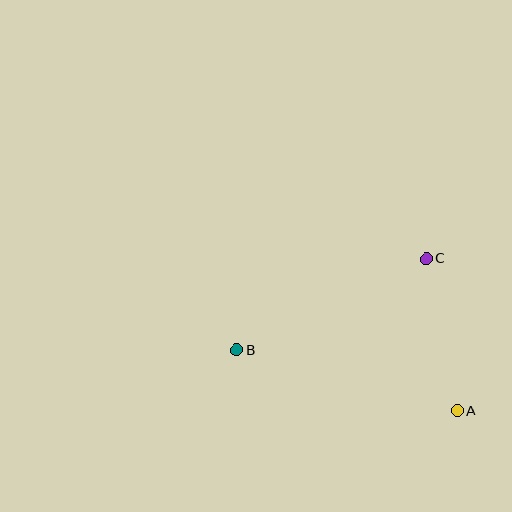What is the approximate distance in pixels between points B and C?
The distance between B and C is approximately 211 pixels.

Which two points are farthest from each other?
Points A and B are farthest from each other.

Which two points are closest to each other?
Points A and C are closest to each other.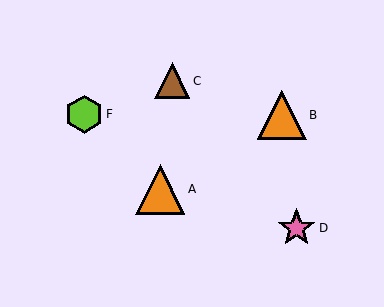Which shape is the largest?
The orange triangle (labeled A) is the largest.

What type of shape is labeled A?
Shape A is an orange triangle.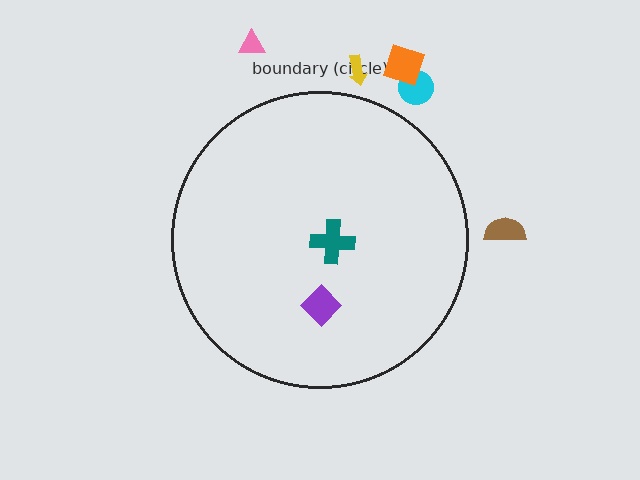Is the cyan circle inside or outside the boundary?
Outside.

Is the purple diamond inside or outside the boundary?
Inside.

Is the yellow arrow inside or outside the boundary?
Outside.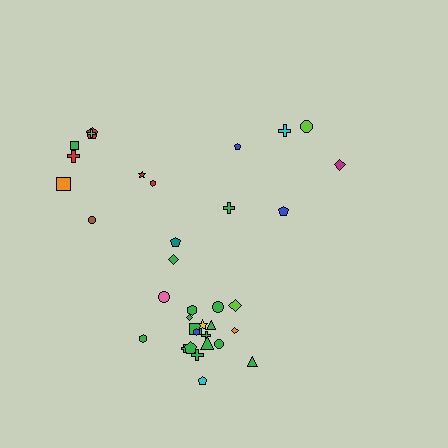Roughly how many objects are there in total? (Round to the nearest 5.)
Roughly 35 objects in total.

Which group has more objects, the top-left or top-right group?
The top-left group.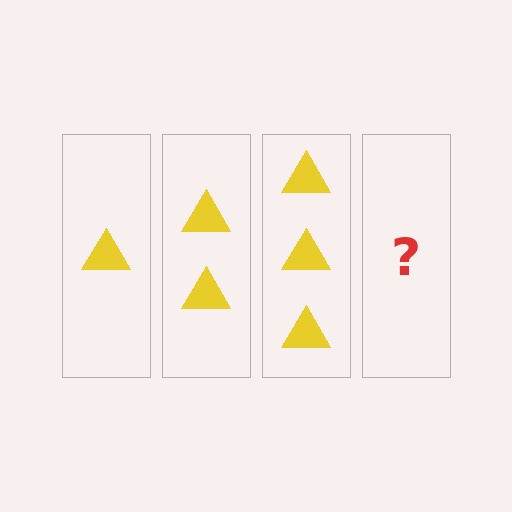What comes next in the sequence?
The next element should be 4 triangles.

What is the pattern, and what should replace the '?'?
The pattern is that each step adds one more triangle. The '?' should be 4 triangles.